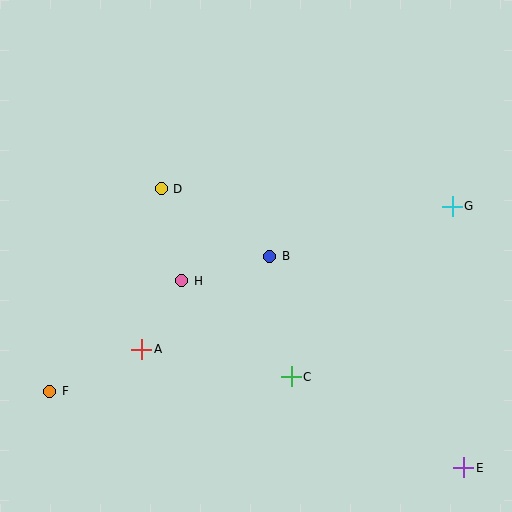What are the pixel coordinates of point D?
Point D is at (161, 189).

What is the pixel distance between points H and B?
The distance between H and B is 91 pixels.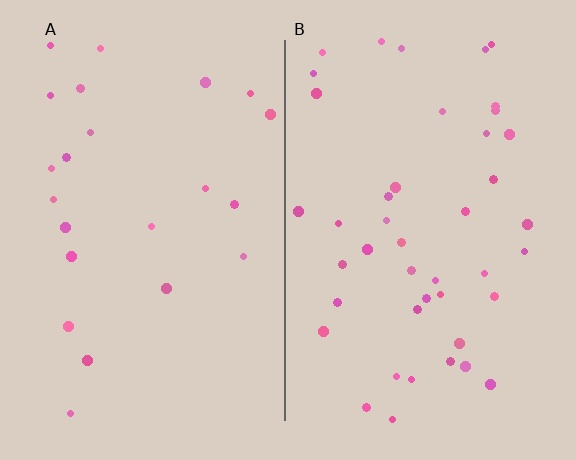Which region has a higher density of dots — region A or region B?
B (the right).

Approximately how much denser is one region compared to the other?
Approximately 1.9× — region B over region A.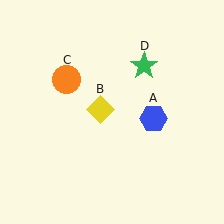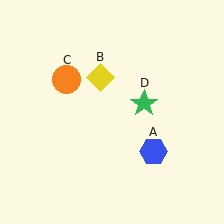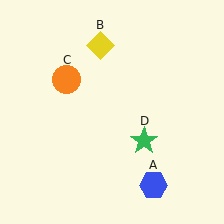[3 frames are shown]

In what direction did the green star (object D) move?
The green star (object D) moved down.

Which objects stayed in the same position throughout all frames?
Orange circle (object C) remained stationary.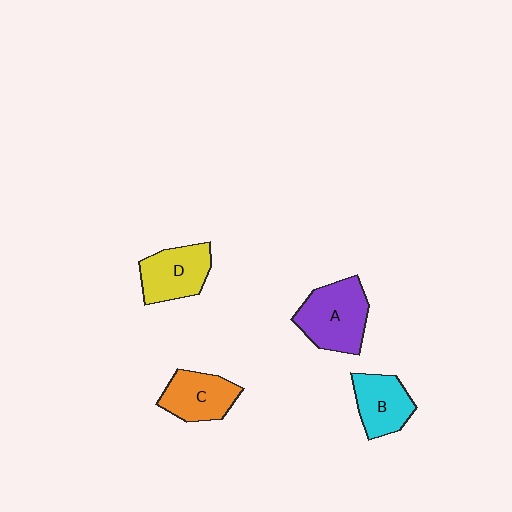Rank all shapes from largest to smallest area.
From largest to smallest: A (purple), D (yellow), C (orange), B (cyan).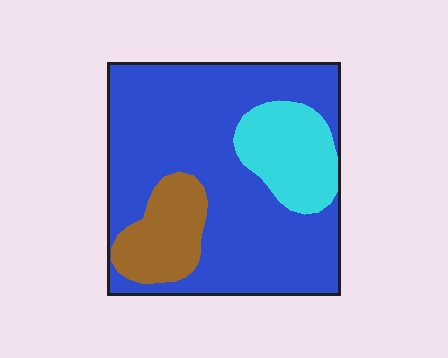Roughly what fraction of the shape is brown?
Brown covers roughly 15% of the shape.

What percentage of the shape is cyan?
Cyan covers 16% of the shape.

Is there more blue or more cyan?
Blue.